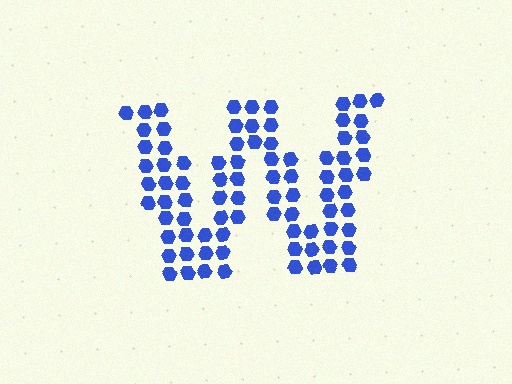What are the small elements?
The small elements are hexagons.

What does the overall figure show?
The overall figure shows the letter W.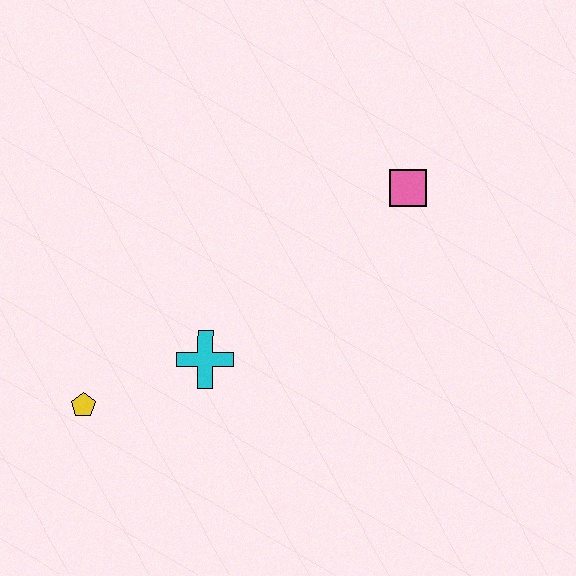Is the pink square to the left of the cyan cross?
No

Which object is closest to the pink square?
The cyan cross is closest to the pink square.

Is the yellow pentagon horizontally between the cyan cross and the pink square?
No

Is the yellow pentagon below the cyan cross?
Yes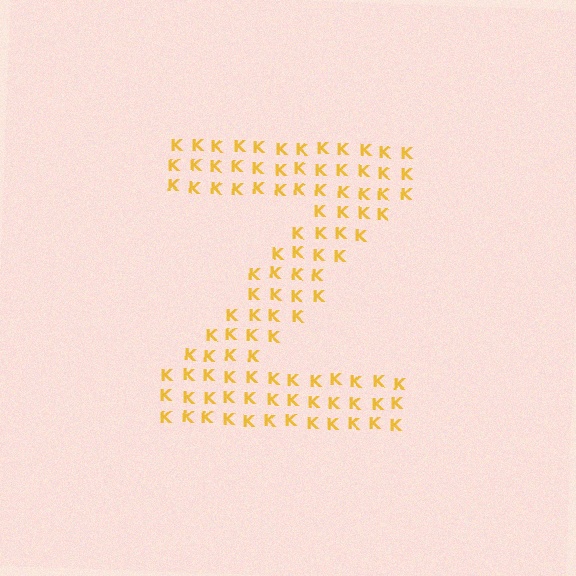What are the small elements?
The small elements are letter K's.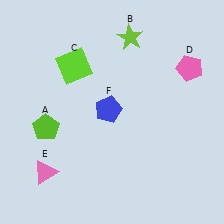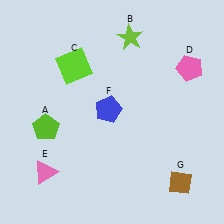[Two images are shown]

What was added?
A brown diamond (G) was added in Image 2.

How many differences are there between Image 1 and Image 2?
There is 1 difference between the two images.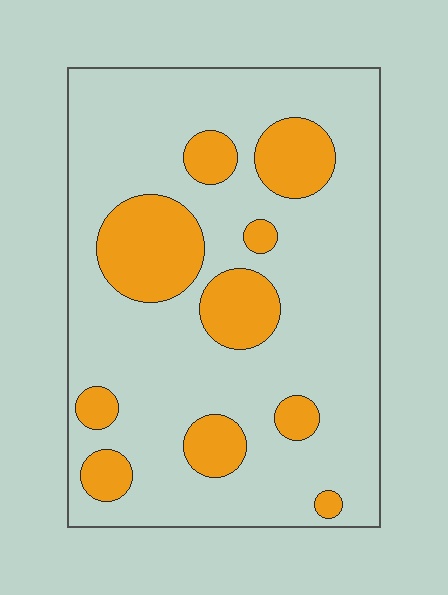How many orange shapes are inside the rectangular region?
10.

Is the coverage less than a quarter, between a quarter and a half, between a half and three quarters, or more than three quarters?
Less than a quarter.